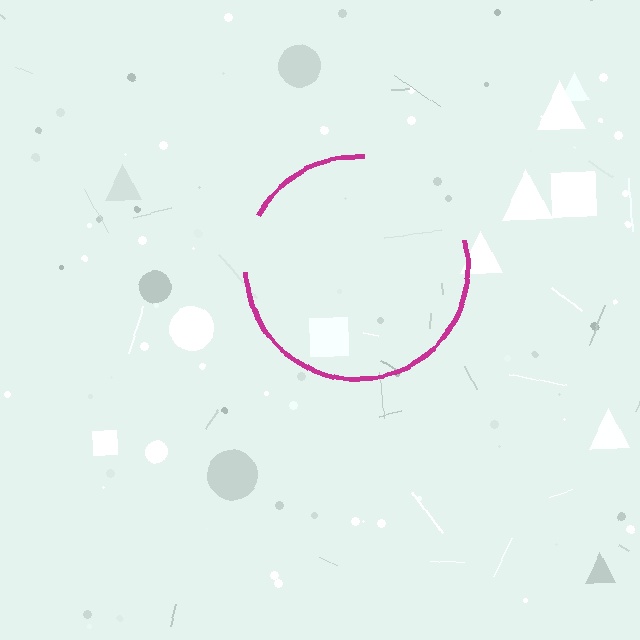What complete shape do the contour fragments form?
The contour fragments form a circle.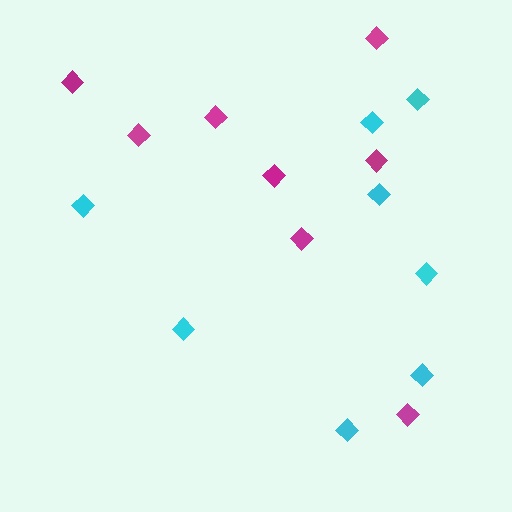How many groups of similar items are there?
There are 2 groups: one group of cyan diamonds (8) and one group of magenta diamonds (8).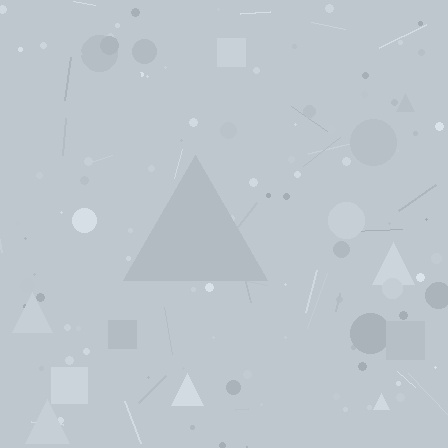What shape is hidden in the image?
A triangle is hidden in the image.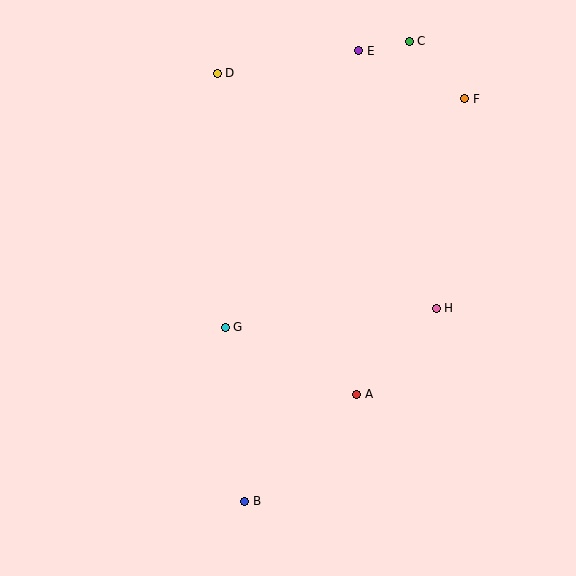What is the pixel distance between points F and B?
The distance between F and B is 459 pixels.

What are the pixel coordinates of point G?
Point G is at (225, 327).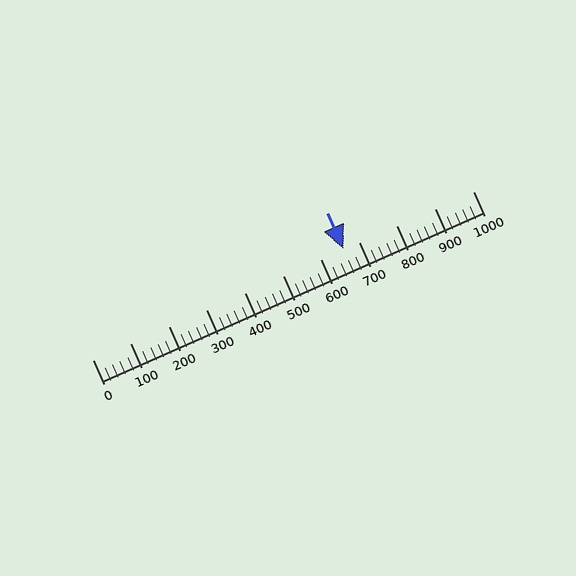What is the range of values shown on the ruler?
The ruler shows values from 0 to 1000.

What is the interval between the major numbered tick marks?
The major tick marks are spaced 100 units apart.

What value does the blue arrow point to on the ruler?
The blue arrow points to approximately 660.